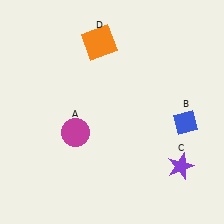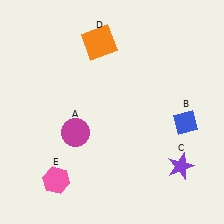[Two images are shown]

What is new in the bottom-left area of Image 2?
A pink hexagon (E) was added in the bottom-left area of Image 2.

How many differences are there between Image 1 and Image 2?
There is 1 difference between the two images.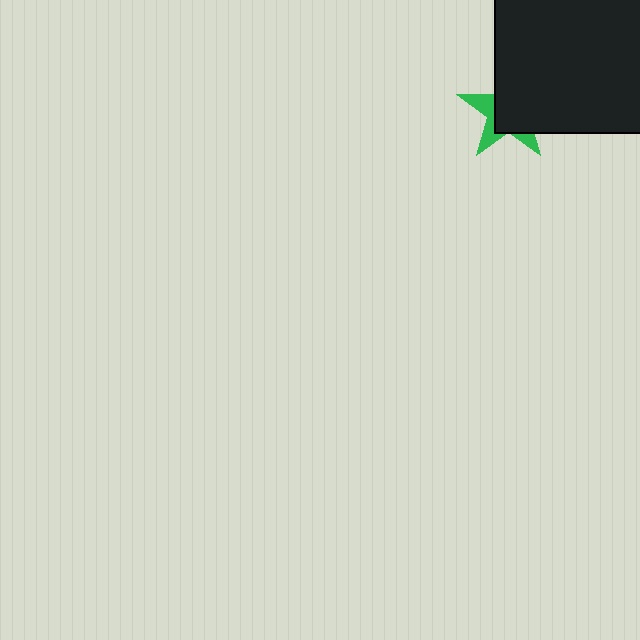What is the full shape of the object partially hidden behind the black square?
The partially hidden object is a green star.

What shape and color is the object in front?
The object in front is a black square.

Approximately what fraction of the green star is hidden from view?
Roughly 66% of the green star is hidden behind the black square.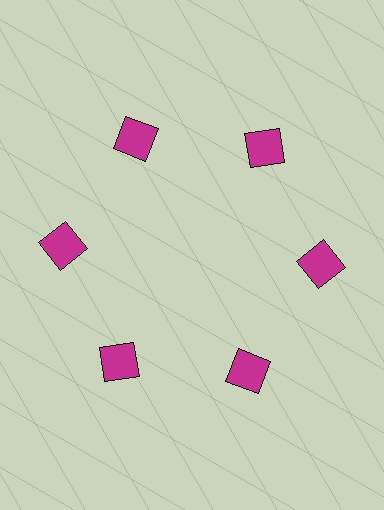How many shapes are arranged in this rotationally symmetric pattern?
There are 6 shapes, arranged in 6 groups of 1.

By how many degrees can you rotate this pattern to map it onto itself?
The pattern maps onto itself every 60 degrees of rotation.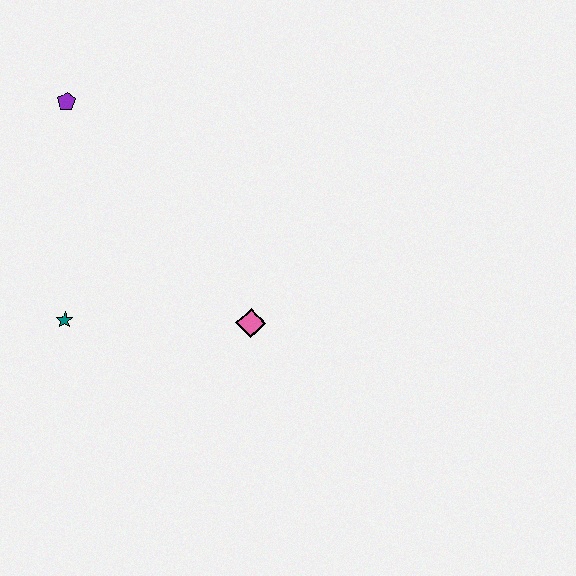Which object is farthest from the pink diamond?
The purple pentagon is farthest from the pink diamond.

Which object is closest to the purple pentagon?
The teal star is closest to the purple pentagon.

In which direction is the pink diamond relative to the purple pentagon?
The pink diamond is below the purple pentagon.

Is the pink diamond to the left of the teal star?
No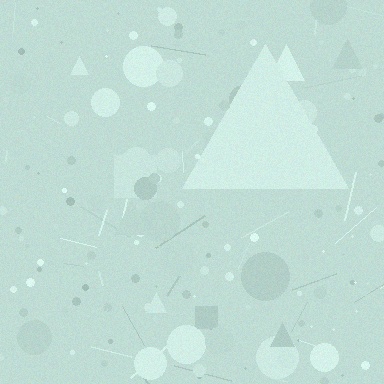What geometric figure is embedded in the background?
A triangle is embedded in the background.